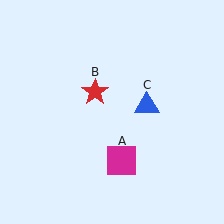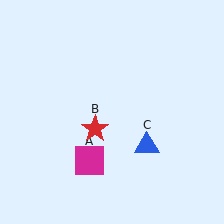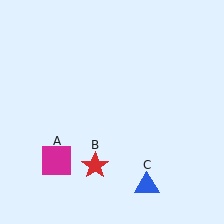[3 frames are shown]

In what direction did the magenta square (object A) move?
The magenta square (object A) moved left.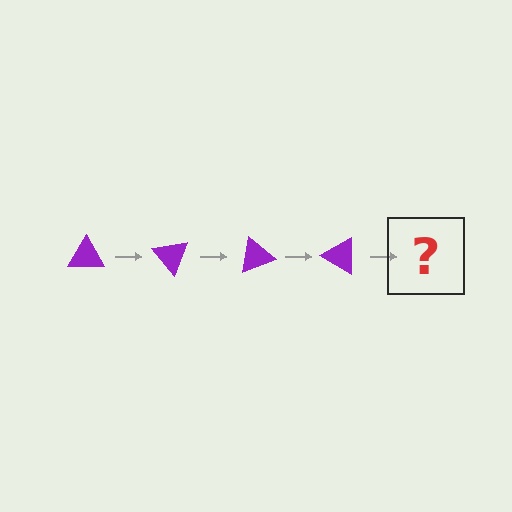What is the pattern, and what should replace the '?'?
The pattern is that the triangle rotates 50 degrees each step. The '?' should be a purple triangle rotated 200 degrees.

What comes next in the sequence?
The next element should be a purple triangle rotated 200 degrees.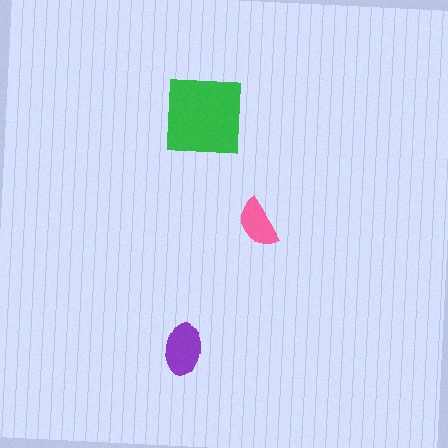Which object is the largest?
The green square.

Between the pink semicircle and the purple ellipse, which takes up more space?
The purple ellipse.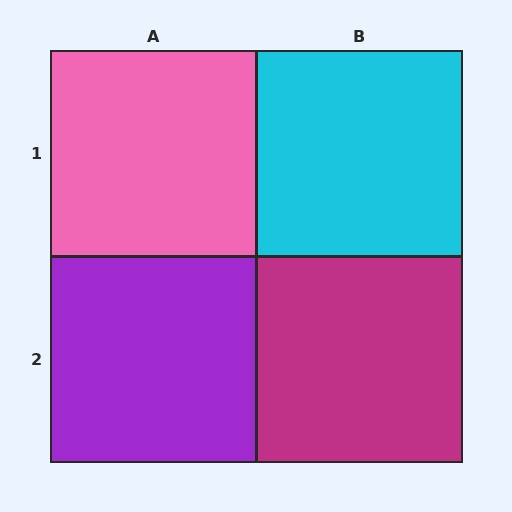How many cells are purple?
1 cell is purple.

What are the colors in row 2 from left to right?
Purple, magenta.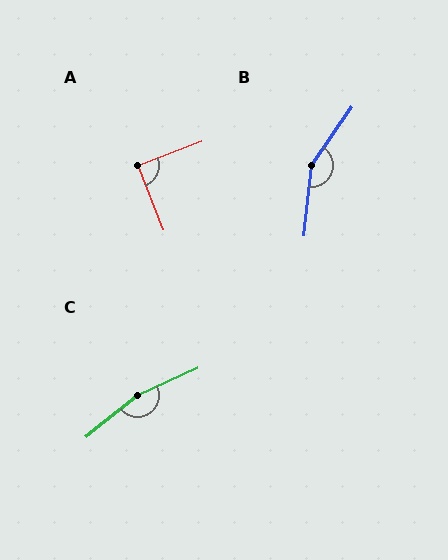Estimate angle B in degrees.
Approximately 151 degrees.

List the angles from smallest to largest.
A (89°), B (151°), C (165°).